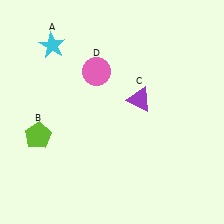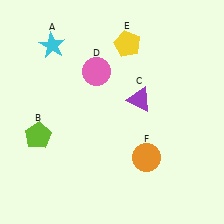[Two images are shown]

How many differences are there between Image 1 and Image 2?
There are 2 differences between the two images.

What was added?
A yellow pentagon (E), an orange circle (F) were added in Image 2.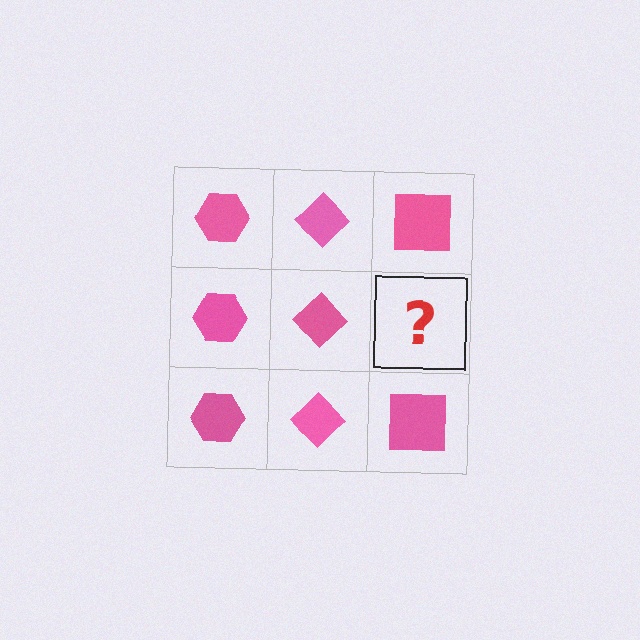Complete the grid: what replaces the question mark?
The question mark should be replaced with a pink square.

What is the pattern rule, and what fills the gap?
The rule is that each column has a consistent shape. The gap should be filled with a pink square.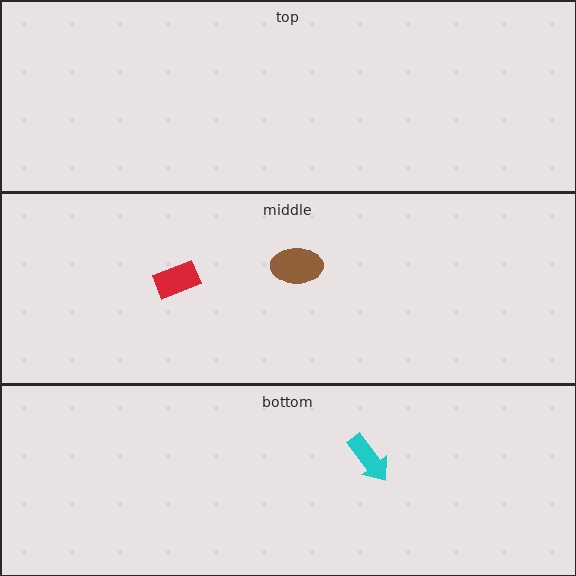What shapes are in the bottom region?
The cyan arrow.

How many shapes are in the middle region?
2.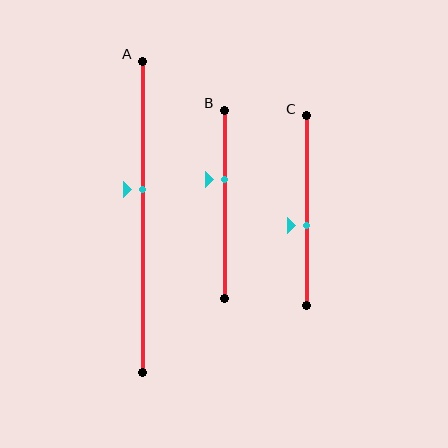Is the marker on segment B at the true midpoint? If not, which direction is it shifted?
No, the marker on segment B is shifted upward by about 13% of the segment length.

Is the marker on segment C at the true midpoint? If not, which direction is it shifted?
No, the marker on segment C is shifted downward by about 8% of the segment length.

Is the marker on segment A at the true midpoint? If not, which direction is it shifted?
No, the marker on segment A is shifted upward by about 9% of the segment length.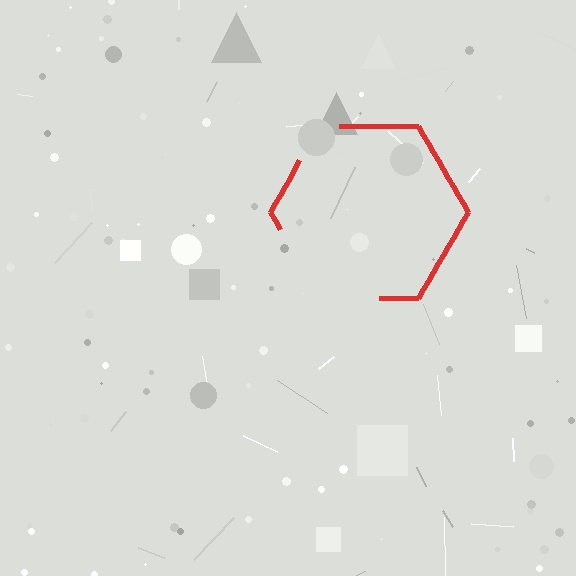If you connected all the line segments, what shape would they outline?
They would outline a hexagon.